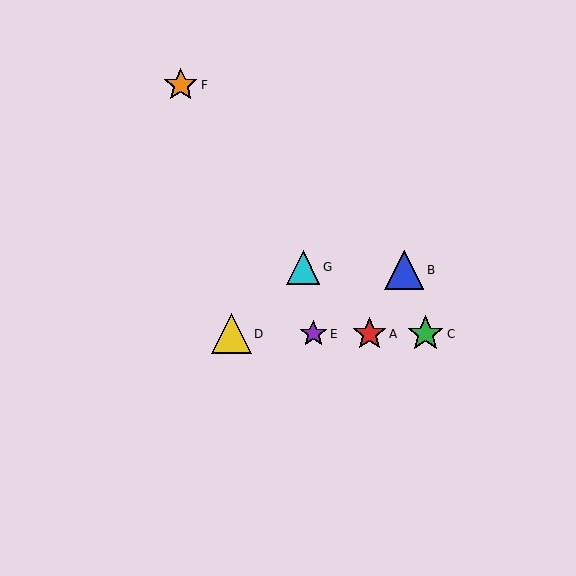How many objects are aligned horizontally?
4 objects (A, C, D, E) are aligned horizontally.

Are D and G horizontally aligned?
No, D is at y≈334 and G is at y≈267.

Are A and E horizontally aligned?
Yes, both are at y≈334.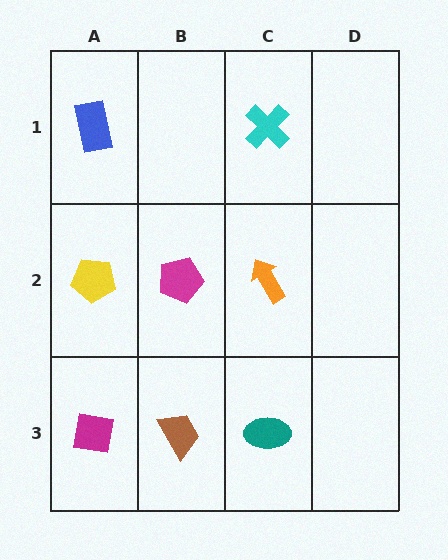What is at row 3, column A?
A magenta square.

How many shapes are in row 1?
2 shapes.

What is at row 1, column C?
A cyan cross.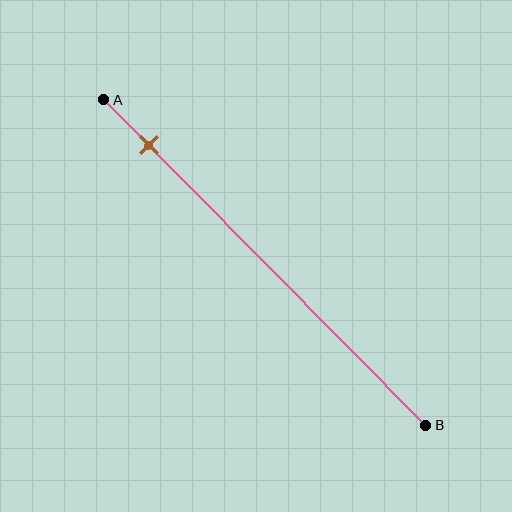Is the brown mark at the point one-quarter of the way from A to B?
No, the mark is at about 15% from A, not at the 25% one-quarter point.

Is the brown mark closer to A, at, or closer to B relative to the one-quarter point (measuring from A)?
The brown mark is closer to point A than the one-quarter point of segment AB.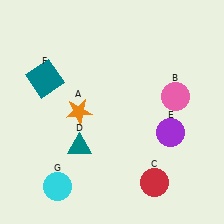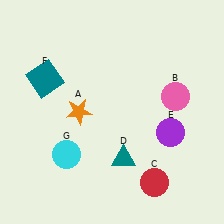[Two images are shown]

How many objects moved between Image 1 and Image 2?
2 objects moved between the two images.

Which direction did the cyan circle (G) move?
The cyan circle (G) moved up.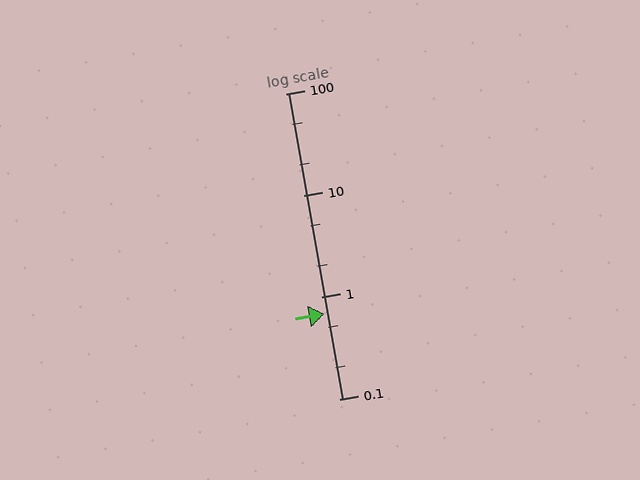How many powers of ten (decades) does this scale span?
The scale spans 3 decades, from 0.1 to 100.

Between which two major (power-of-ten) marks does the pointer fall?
The pointer is between 0.1 and 1.